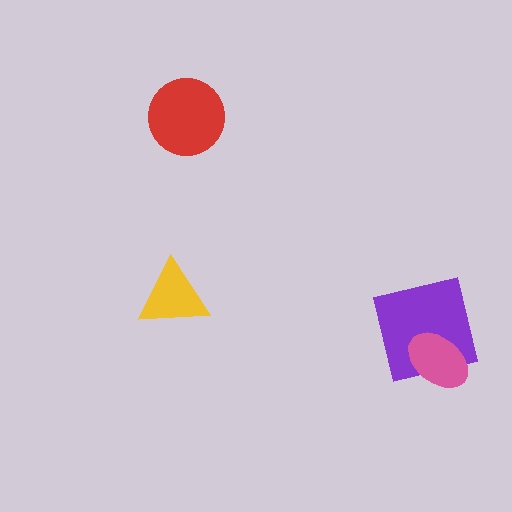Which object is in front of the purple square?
The pink ellipse is in front of the purple square.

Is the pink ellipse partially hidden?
No, no other shape covers it.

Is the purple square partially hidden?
Yes, it is partially covered by another shape.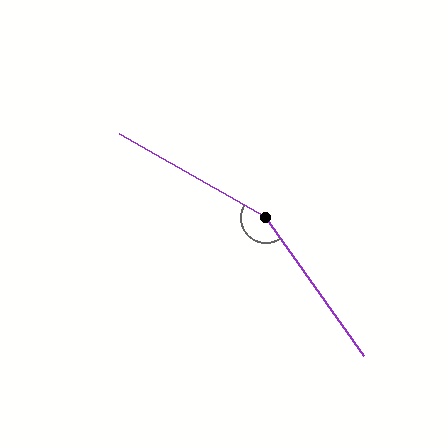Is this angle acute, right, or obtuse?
It is obtuse.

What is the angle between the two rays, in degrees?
Approximately 155 degrees.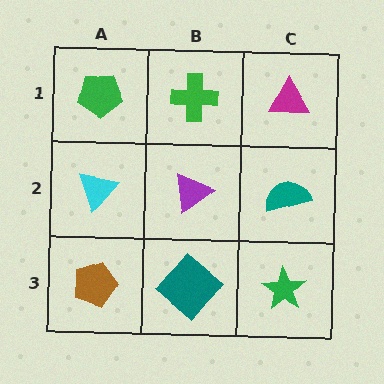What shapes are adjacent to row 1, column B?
A purple triangle (row 2, column B), a green pentagon (row 1, column A), a magenta triangle (row 1, column C).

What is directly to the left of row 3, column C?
A teal diamond.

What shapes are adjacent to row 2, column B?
A green cross (row 1, column B), a teal diamond (row 3, column B), a cyan triangle (row 2, column A), a teal semicircle (row 2, column C).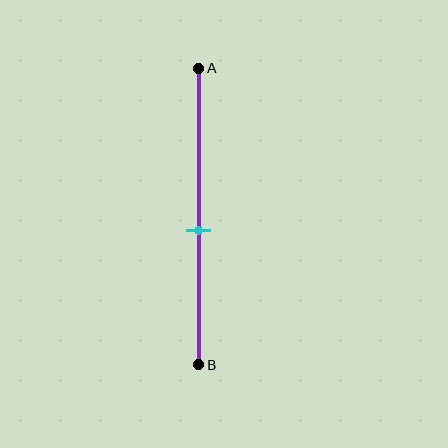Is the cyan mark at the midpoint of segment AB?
No, the mark is at about 55% from A, not at the 50% midpoint.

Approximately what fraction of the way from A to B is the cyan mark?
The cyan mark is approximately 55% of the way from A to B.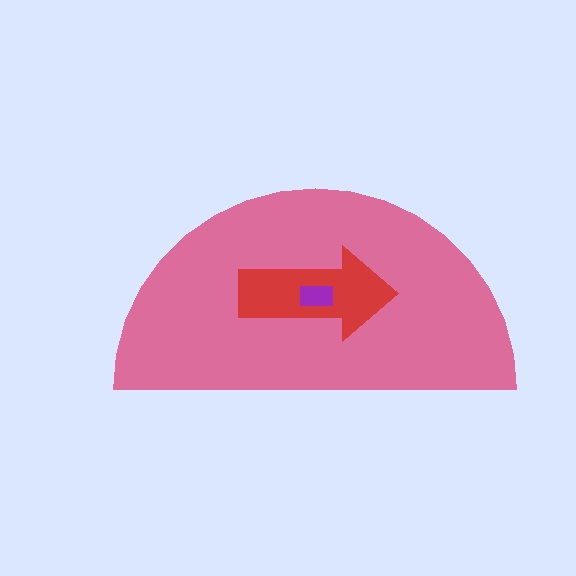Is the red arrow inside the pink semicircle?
Yes.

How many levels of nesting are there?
3.